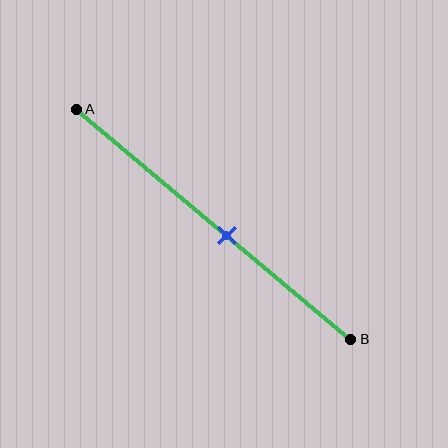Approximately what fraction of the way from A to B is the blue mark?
The blue mark is approximately 55% of the way from A to B.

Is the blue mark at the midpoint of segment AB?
No, the mark is at about 55% from A, not at the 50% midpoint.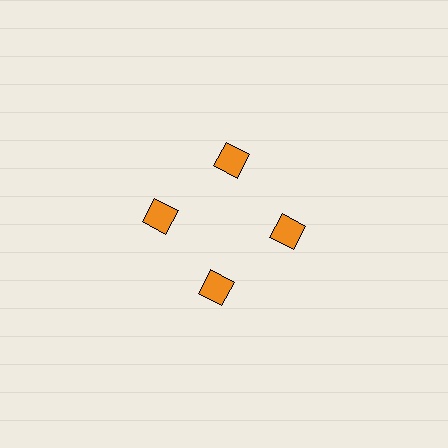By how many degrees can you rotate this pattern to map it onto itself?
The pattern maps onto itself every 90 degrees of rotation.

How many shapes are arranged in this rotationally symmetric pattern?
There are 4 shapes, arranged in 4 groups of 1.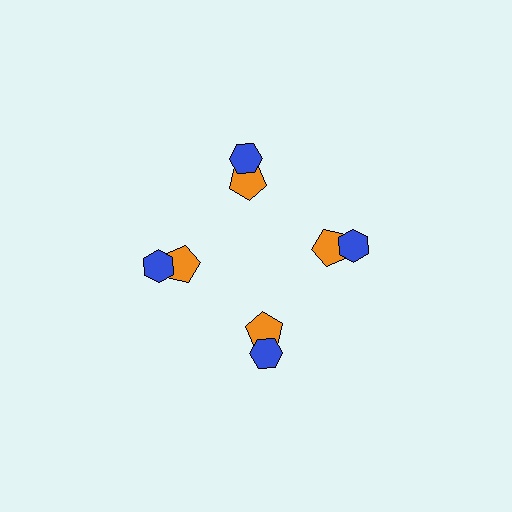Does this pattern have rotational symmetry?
Yes, this pattern has 4-fold rotational symmetry. It looks the same after rotating 90 degrees around the center.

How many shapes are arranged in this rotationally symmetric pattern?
There are 8 shapes, arranged in 4 groups of 2.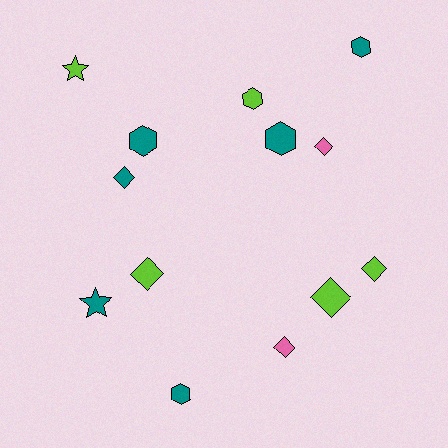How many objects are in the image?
There are 13 objects.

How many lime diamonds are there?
There are 3 lime diamonds.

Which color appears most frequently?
Teal, with 6 objects.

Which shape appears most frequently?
Diamond, with 6 objects.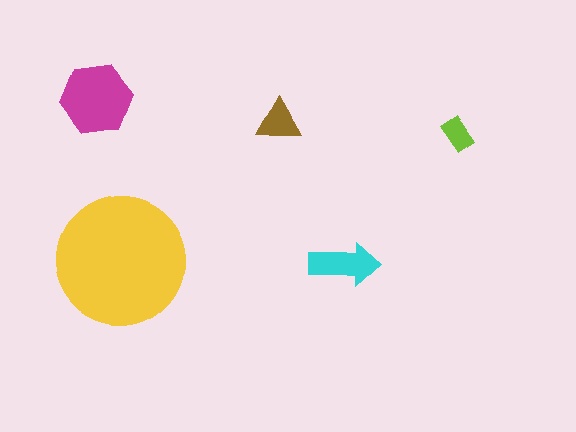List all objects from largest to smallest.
The yellow circle, the magenta hexagon, the cyan arrow, the brown triangle, the lime rectangle.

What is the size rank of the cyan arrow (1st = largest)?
3rd.